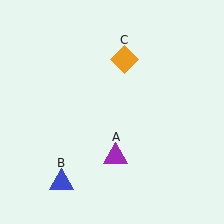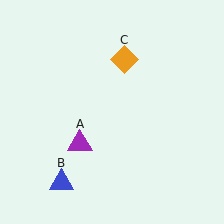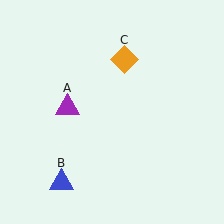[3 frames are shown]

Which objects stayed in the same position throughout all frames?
Blue triangle (object B) and orange diamond (object C) remained stationary.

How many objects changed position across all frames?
1 object changed position: purple triangle (object A).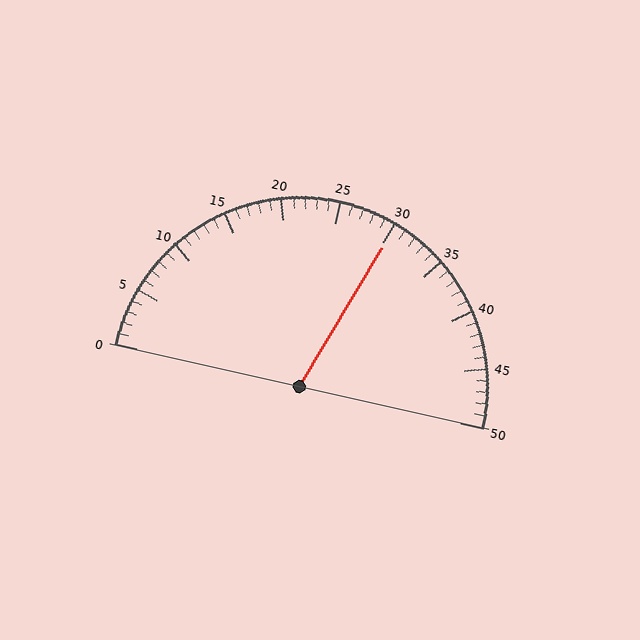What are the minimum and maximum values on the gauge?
The gauge ranges from 0 to 50.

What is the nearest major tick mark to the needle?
The nearest major tick mark is 30.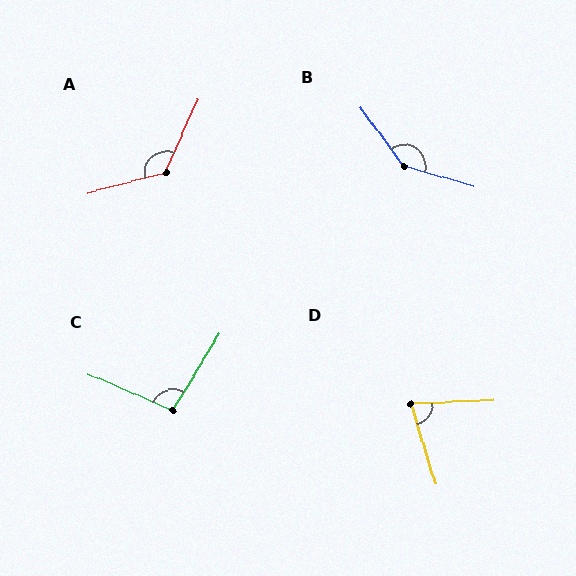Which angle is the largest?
B, at approximately 143 degrees.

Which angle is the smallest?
D, at approximately 75 degrees.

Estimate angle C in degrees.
Approximately 98 degrees.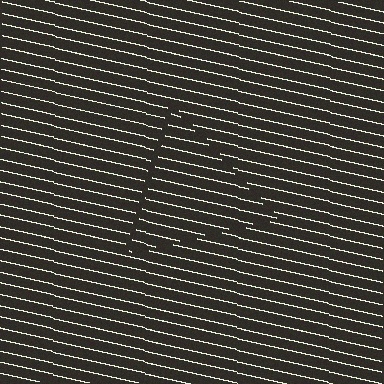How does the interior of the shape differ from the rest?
The interior of the shape contains the same grating, shifted by half a period — the contour is defined by the phase discontinuity where line-ends from the inner and outer gratings abut.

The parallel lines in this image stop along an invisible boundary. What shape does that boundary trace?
An illusory triangle. The interior of the shape contains the same grating, shifted by half a period — the contour is defined by the phase discontinuity where line-ends from the inner and outer gratings abut.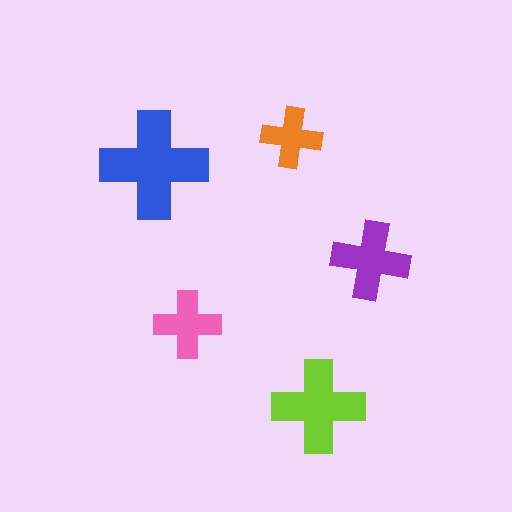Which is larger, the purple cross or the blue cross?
The blue one.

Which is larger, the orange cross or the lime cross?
The lime one.